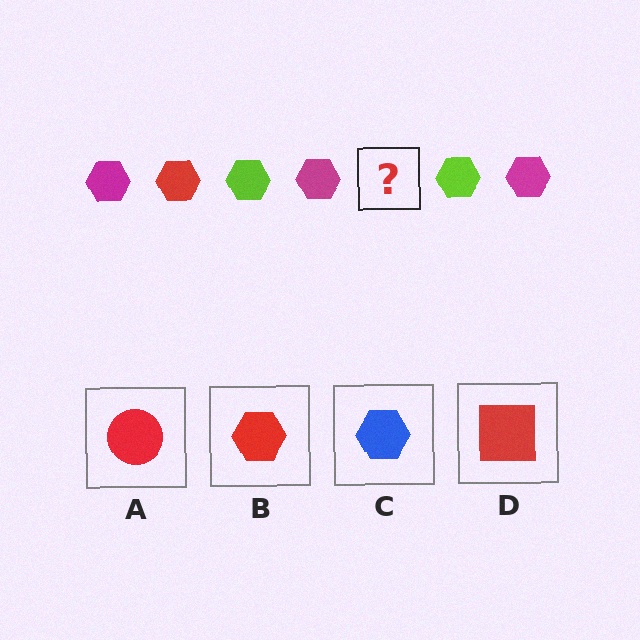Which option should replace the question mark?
Option B.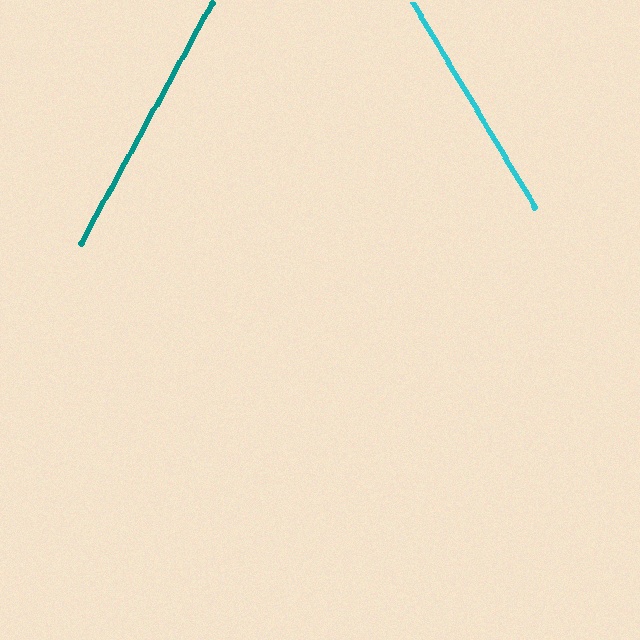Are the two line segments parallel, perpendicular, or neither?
Neither parallel nor perpendicular — they differ by about 60°.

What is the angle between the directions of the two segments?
Approximately 60 degrees.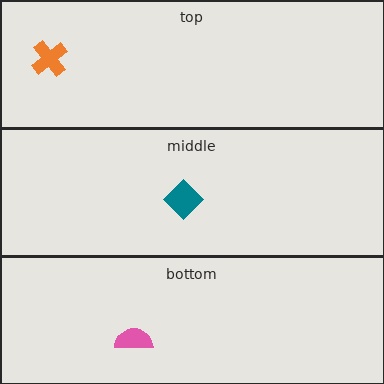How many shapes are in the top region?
1.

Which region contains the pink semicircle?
The bottom region.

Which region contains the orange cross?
The top region.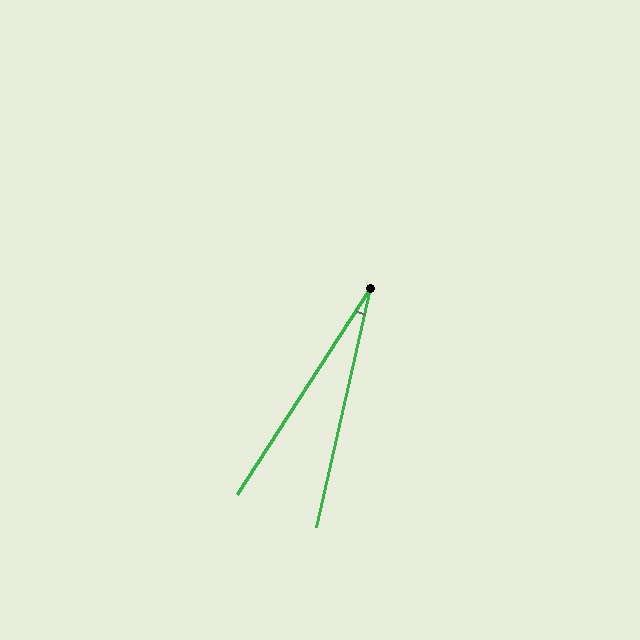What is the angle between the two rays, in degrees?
Approximately 20 degrees.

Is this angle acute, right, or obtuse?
It is acute.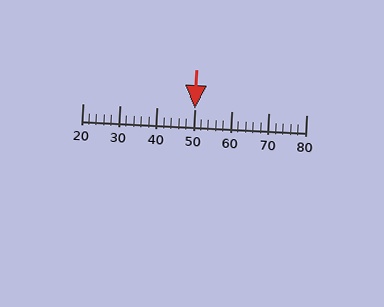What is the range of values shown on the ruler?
The ruler shows values from 20 to 80.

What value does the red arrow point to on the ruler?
The red arrow points to approximately 50.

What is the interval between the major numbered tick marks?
The major tick marks are spaced 10 units apart.